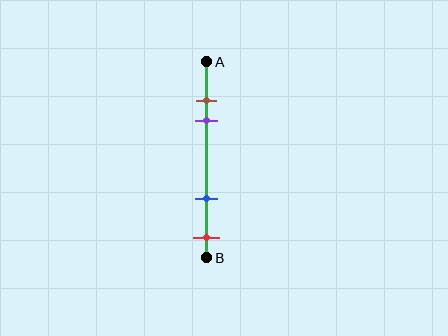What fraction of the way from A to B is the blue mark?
The blue mark is approximately 70% (0.7) of the way from A to B.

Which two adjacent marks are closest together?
The brown and purple marks are the closest adjacent pair.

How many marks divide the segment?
There are 4 marks dividing the segment.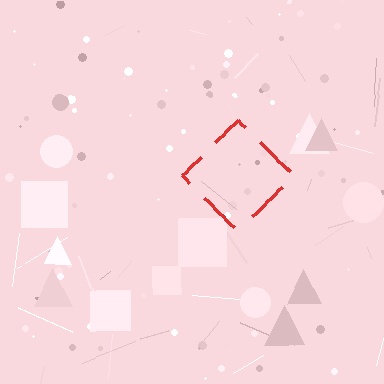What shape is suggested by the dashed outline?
The dashed outline suggests a diamond.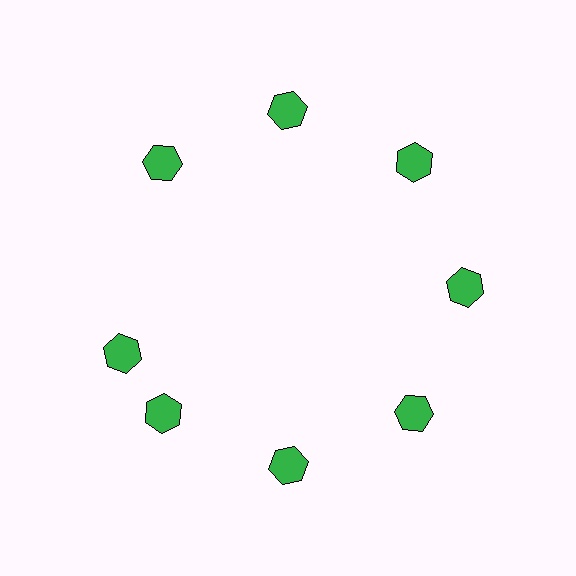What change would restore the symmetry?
The symmetry would be restored by rotating it back into even spacing with its neighbors so that all 8 hexagons sit at equal angles and equal distance from the center.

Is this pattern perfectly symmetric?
No. The 8 green hexagons are arranged in a ring, but one element near the 9 o'clock position is rotated out of alignment along the ring, breaking the 8-fold rotational symmetry.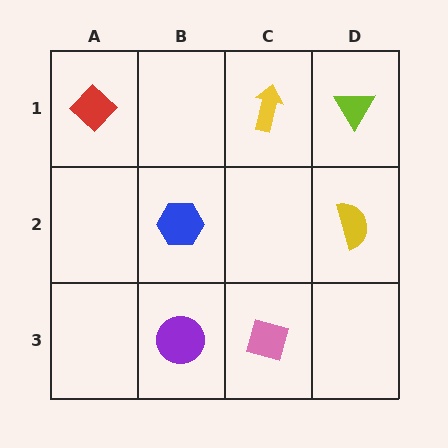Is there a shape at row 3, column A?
No, that cell is empty.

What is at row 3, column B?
A purple circle.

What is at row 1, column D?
A lime triangle.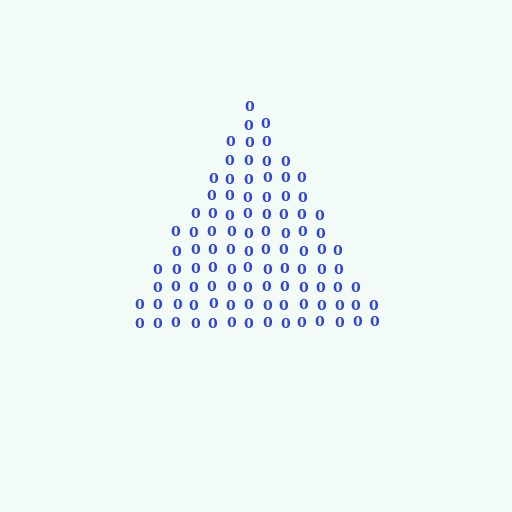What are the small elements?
The small elements are digit 0's.